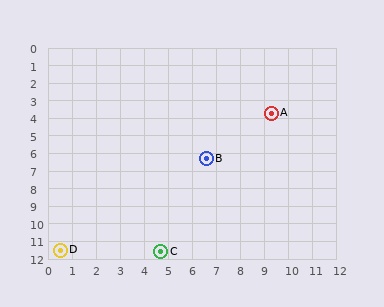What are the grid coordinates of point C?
Point C is at approximately (4.7, 11.6).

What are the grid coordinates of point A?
Point A is at approximately (9.3, 3.7).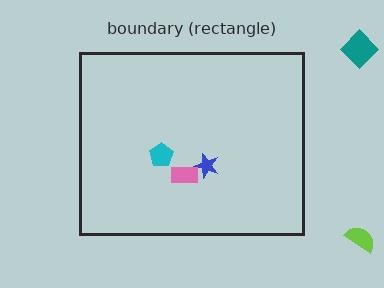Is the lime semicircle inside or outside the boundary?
Outside.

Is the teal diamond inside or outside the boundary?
Outside.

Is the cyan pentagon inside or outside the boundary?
Inside.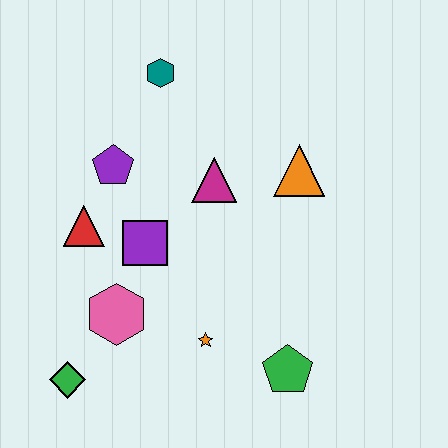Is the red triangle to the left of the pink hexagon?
Yes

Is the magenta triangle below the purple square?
No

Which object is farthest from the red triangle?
The green pentagon is farthest from the red triangle.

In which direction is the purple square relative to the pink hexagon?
The purple square is above the pink hexagon.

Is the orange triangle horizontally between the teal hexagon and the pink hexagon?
No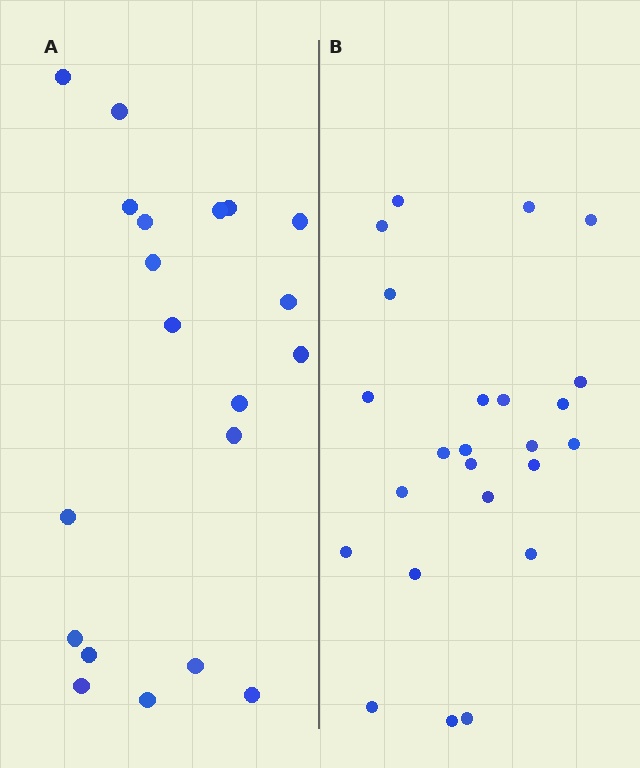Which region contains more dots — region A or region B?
Region B (the right region) has more dots.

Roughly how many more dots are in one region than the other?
Region B has about 4 more dots than region A.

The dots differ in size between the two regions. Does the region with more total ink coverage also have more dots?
No. Region A has more total ink coverage because its dots are larger, but region B actually contains more individual dots. Total area can be misleading — the number of items is what matters here.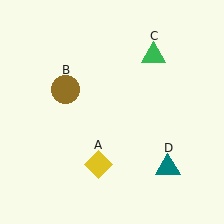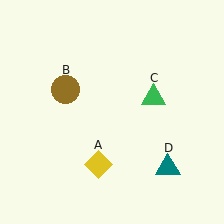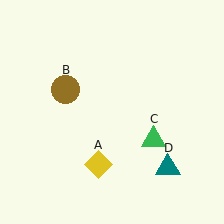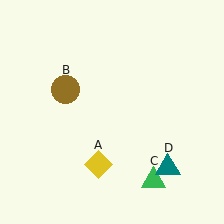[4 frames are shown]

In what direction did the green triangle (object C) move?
The green triangle (object C) moved down.